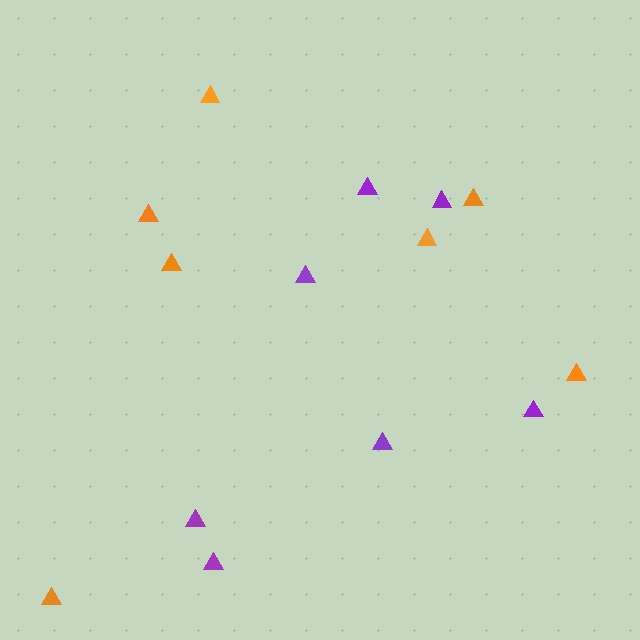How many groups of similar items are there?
There are 2 groups: one group of orange triangles (7) and one group of purple triangles (7).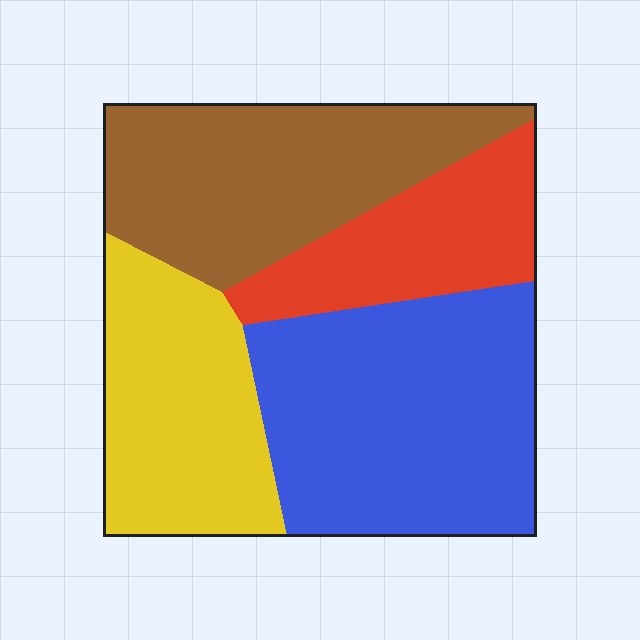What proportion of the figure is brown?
Brown covers around 25% of the figure.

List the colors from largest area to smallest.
From largest to smallest: blue, brown, yellow, red.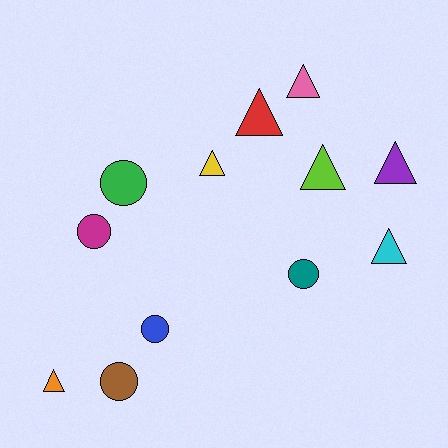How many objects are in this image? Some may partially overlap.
There are 12 objects.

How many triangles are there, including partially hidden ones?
There are 7 triangles.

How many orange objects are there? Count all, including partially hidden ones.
There is 1 orange object.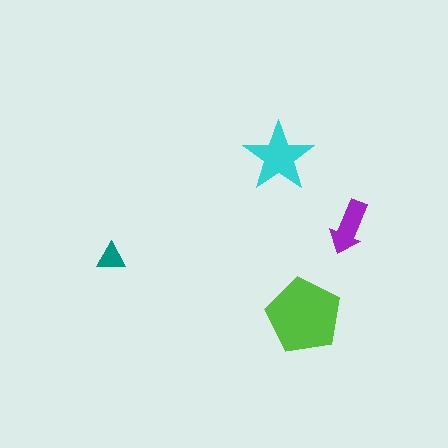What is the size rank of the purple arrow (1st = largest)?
3rd.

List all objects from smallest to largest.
The teal triangle, the purple arrow, the cyan star, the lime pentagon.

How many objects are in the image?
There are 4 objects in the image.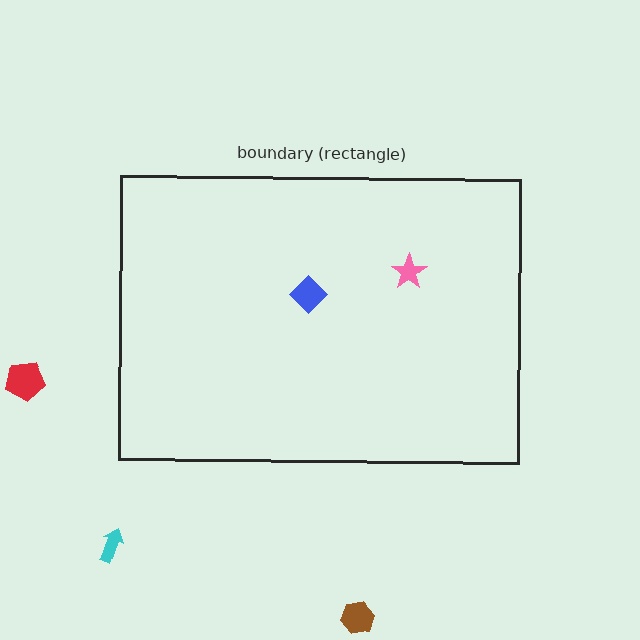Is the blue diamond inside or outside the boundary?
Inside.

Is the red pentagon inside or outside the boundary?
Outside.